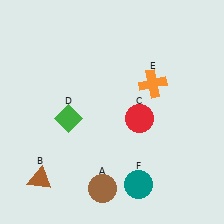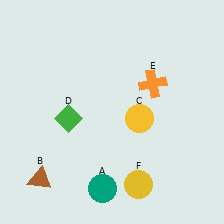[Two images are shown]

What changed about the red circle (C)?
In Image 1, C is red. In Image 2, it changed to yellow.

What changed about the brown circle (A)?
In Image 1, A is brown. In Image 2, it changed to teal.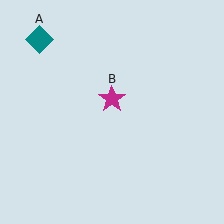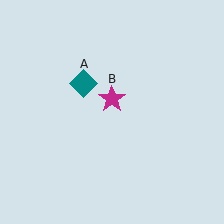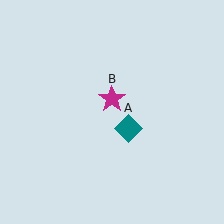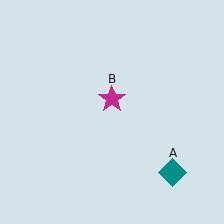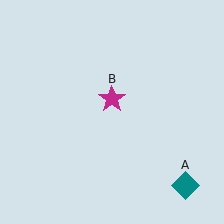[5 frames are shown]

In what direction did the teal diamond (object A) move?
The teal diamond (object A) moved down and to the right.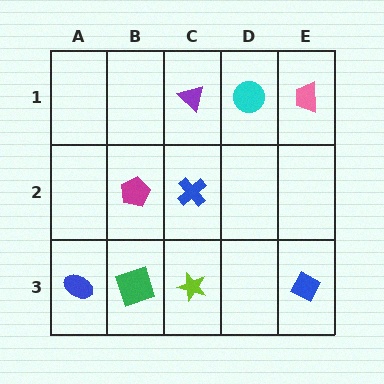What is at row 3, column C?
A lime star.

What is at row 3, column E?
A blue diamond.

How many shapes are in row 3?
4 shapes.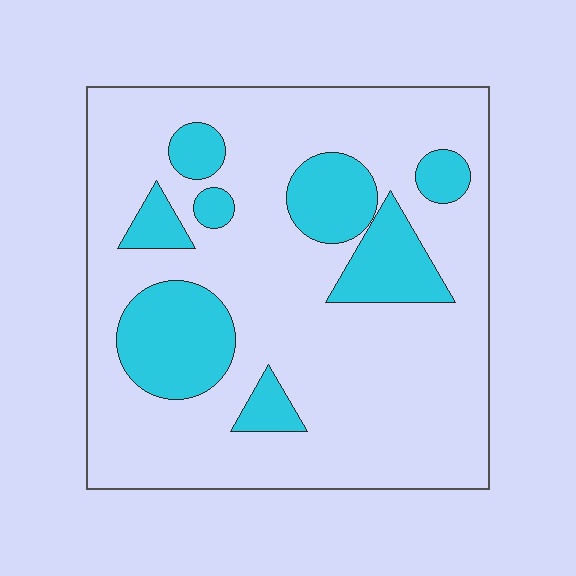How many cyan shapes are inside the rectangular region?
8.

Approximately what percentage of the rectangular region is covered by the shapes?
Approximately 25%.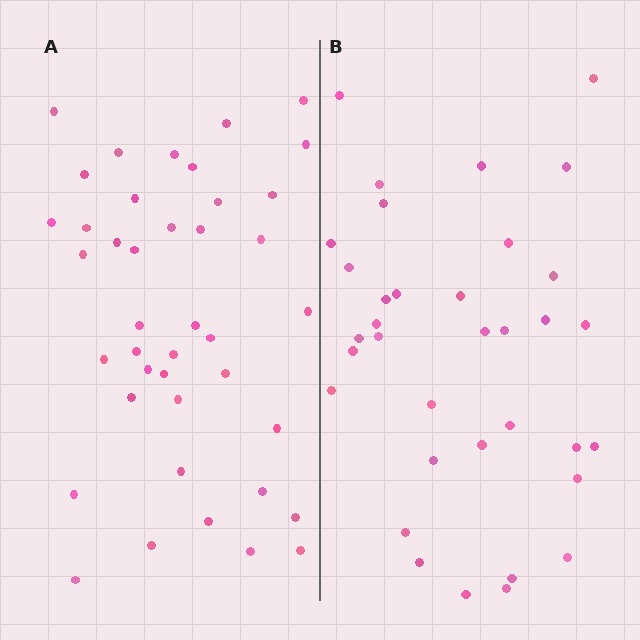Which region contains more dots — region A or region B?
Region A (the left region) has more dots.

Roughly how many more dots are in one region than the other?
Region A has about 6 more dots than region B.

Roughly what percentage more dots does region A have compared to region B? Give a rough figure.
About 15% more.